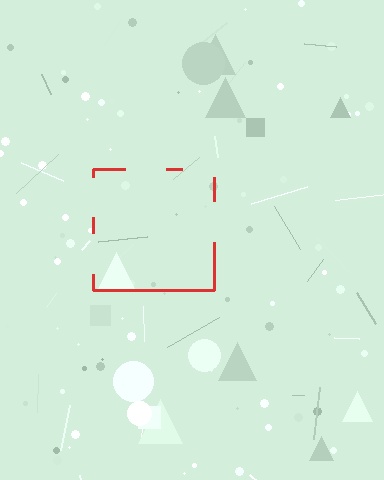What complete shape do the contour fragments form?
The contour fragments form a square.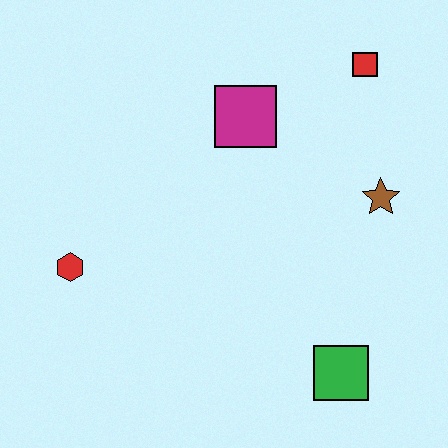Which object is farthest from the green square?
The red square is farthest from the green square.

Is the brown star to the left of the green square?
No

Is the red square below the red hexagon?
No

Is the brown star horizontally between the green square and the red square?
No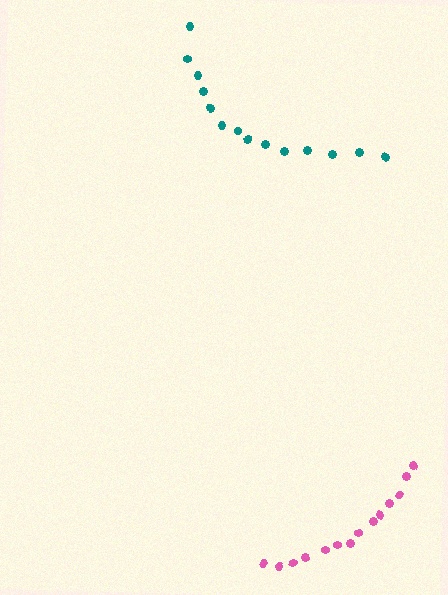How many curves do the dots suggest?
There are 2 distinct paths.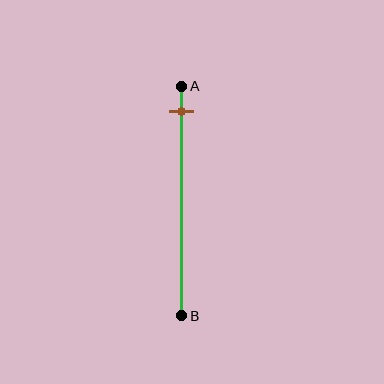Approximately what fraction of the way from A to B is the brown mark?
The brown mark is approximately 10% of the way from A to B.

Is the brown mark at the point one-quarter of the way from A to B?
No, the mark is at about 10% from A, not at the 25% one-quarter point.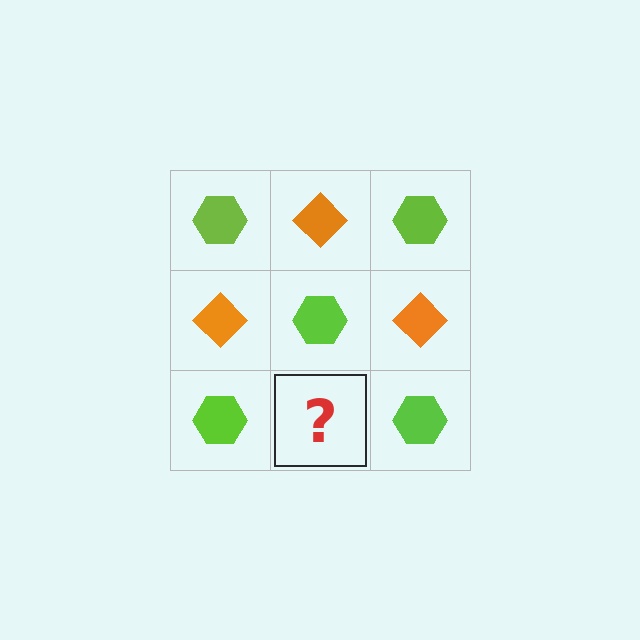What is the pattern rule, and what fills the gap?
The rule is that it alternates lime hexagon and orange diamond in a checkerboard pattern. The gap should be filled with an orange diamond.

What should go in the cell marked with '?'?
The missing cell should contain an orange diamond.